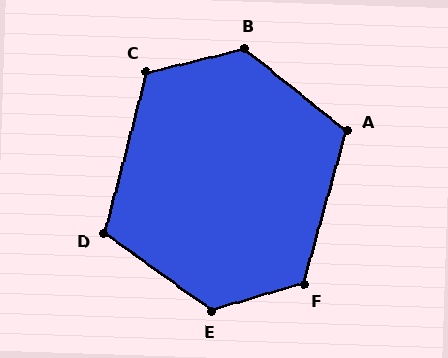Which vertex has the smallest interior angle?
D, at approximately 111 degrees.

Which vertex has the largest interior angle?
E, at approximately 129 degrees.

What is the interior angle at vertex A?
Approximately 113 degrees (obtuse).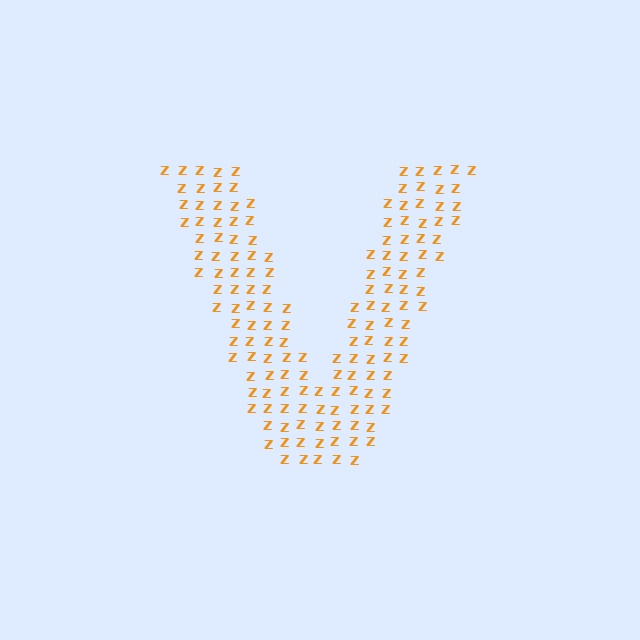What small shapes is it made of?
It is made of small letter Z's.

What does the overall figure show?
The overall figure shows the letter V.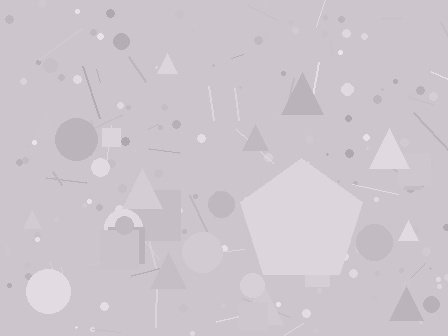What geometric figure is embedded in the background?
A pentagon is embedded in the background.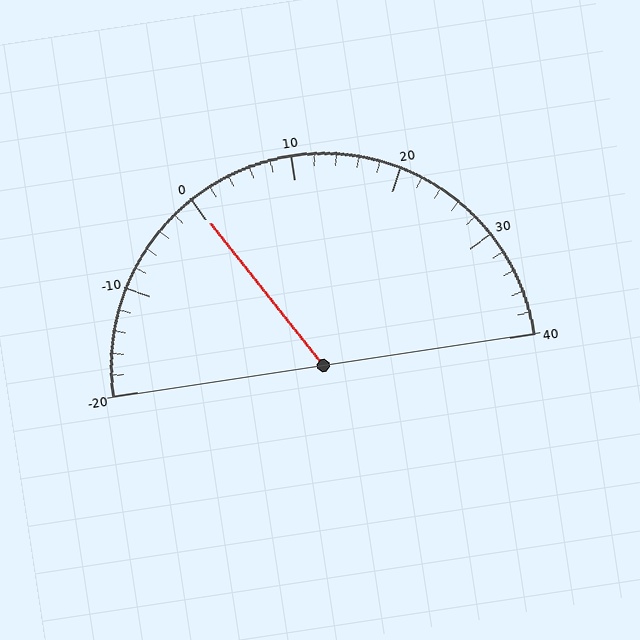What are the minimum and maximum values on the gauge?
The gauge ranges from -20 to 40.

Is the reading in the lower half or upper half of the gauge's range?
The reading is in the lower half of the range (-20 to 40).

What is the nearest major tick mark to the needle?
The nearest major tick mark is 0.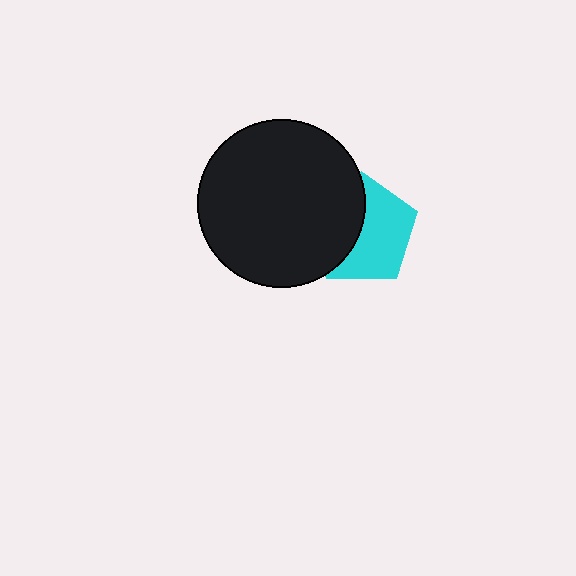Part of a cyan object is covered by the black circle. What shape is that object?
It is a pentagon.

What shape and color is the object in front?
The object in front is a black circle.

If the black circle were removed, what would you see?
You would see the complete cyan pentagon.